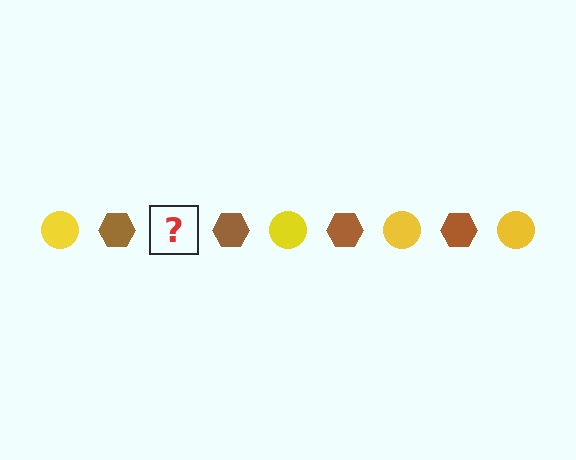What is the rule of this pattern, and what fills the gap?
The rule is that the pattern alternates between yellow circle and brown hexagon. The gap should be filled with a yellow circle.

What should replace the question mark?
The question mark should be replaced with a yellow circle.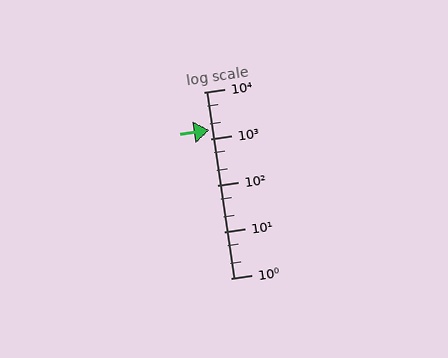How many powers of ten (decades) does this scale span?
The scale spans 4 decades, from 1 to 10000.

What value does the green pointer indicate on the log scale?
The pointer indicates approximately 1500.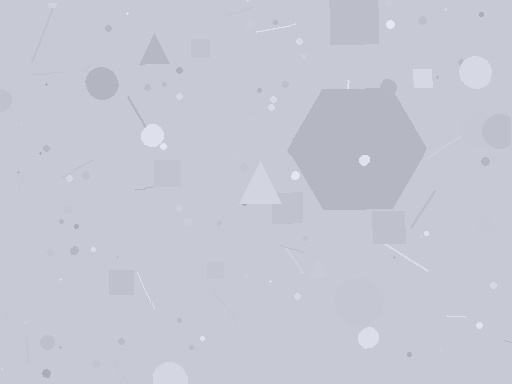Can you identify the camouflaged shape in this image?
The camouflaged shape is a hexagon.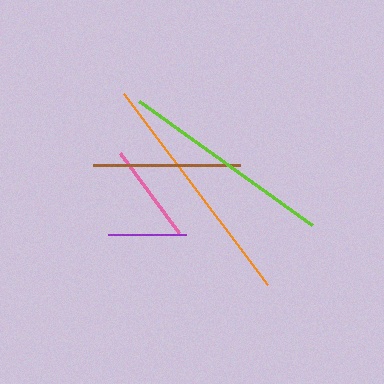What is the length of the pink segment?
The pink segment is approximately 100 pixels long.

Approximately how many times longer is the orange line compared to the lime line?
The orange line is approximately 1.1 times the length of the lime line.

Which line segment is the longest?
The orange line is the longest at approximately 239 pixels.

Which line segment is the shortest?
The purple line is the shortest at approximately 79 pixels.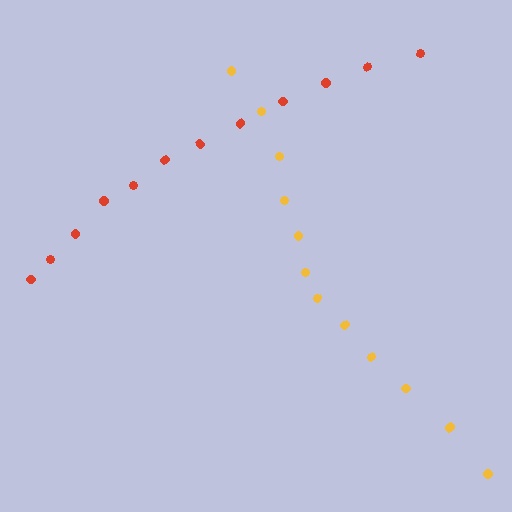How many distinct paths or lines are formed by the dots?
There are 2 distinct paths.